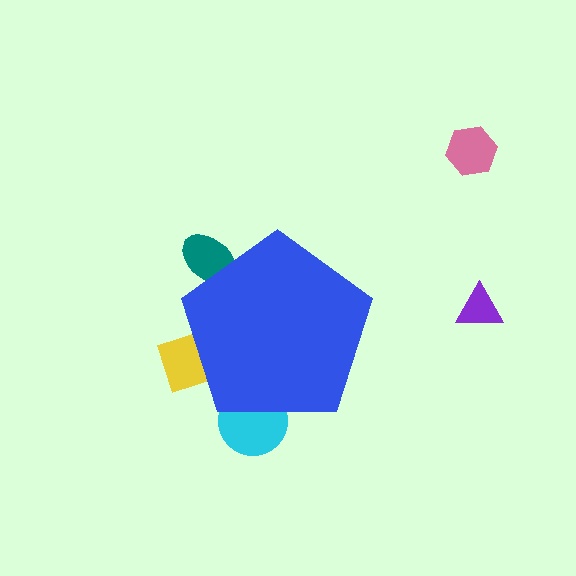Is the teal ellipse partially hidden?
Yes, the teal ellipse is partially hidden behind the blue pentagon.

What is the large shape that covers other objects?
A blue pentagon.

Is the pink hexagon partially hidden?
No, the pink hexagon is fully visible.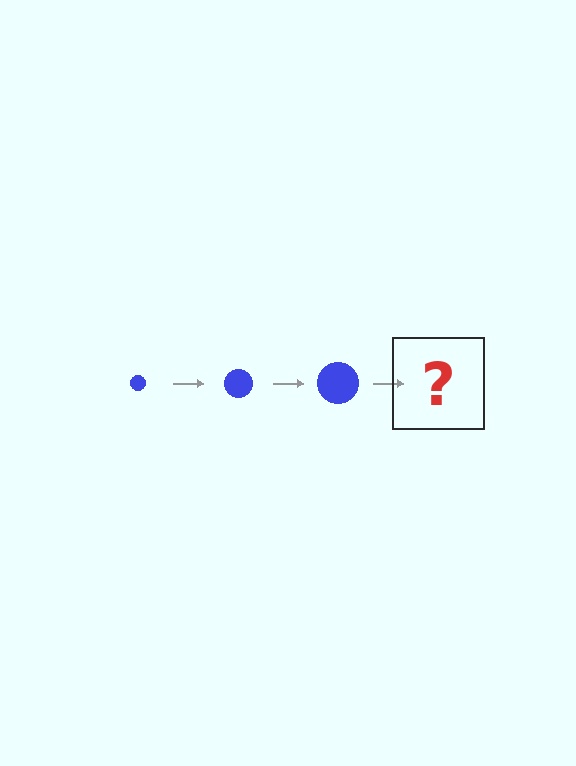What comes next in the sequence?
The next element should be a blue circle, larger than the previous one.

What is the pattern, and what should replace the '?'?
The pattern is that the circle gets progressively larger each step. The '?' should be a blue circle, larger than the previous one.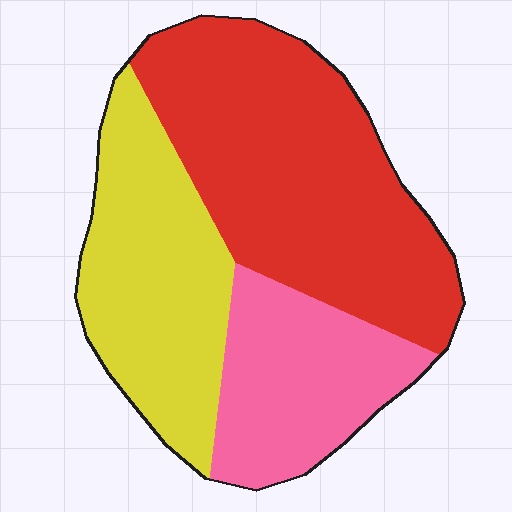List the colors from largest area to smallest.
From largest to smallest: red, yellow, pink.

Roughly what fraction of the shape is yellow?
Yellow covers roughly 30% of the shape.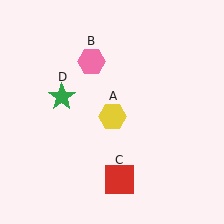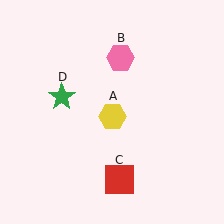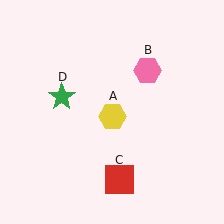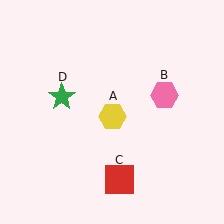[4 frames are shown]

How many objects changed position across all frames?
1 object changed position: pink hexagon (object B).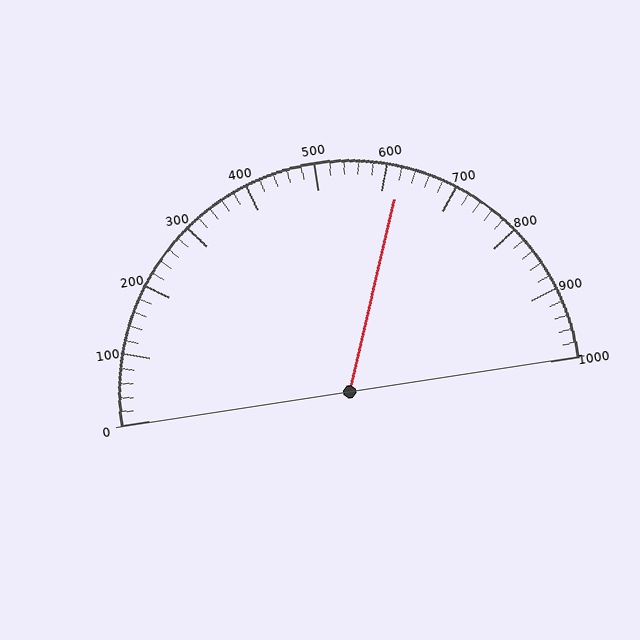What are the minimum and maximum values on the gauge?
The gauge ranges from 0 to 1000.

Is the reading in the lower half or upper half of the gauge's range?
The reading is in the upper half of the range (0 to 1000).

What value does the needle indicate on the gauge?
The needle indicates approximately 620.